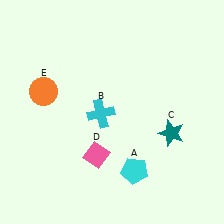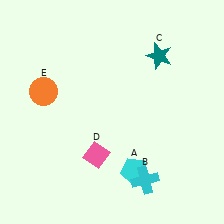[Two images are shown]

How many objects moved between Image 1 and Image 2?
2 objects moved between the two images.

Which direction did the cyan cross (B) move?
The cyan cross (B) moved down.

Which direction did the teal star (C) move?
The teal star (C) moved up.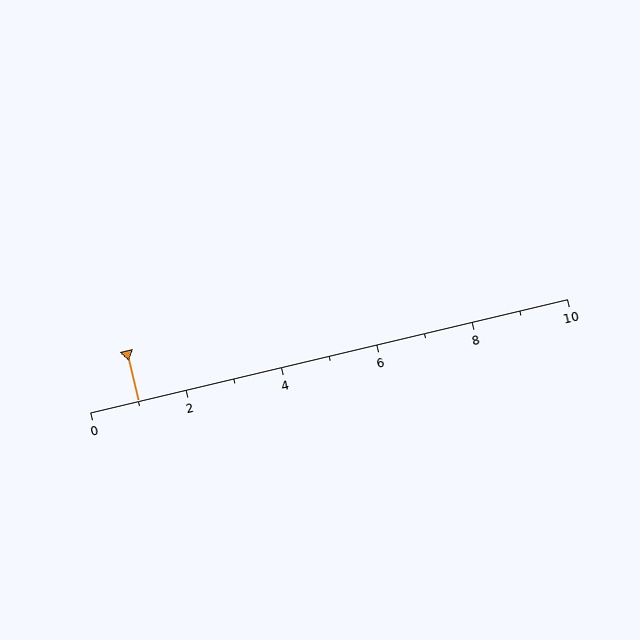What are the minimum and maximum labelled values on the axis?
The axis runs from 0 to 10.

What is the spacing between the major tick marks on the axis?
The major ticks are spaced 2 apart.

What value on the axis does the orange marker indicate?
The marker indicates approximately 1.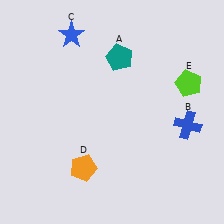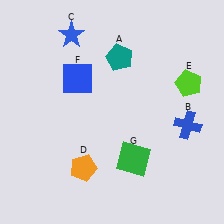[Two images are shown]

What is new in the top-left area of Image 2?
A blue square (F) was added in the top-left area of Image 2.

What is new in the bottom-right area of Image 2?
A green square (G) was added in the bottom-right area of Image 2.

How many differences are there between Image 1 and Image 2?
There are 2 differences between the two images.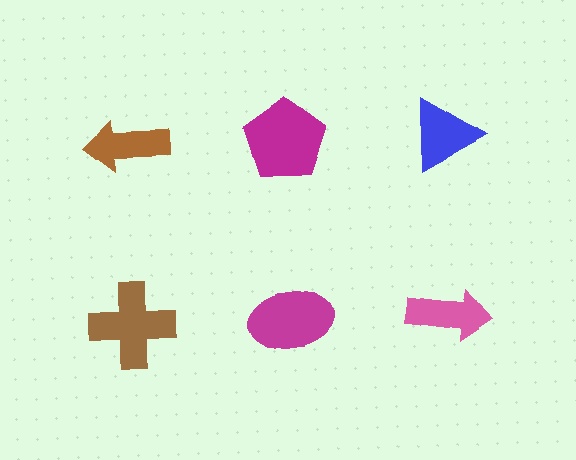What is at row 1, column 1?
A brown arrow.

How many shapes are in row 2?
3 shapes.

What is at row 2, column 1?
A brown cross.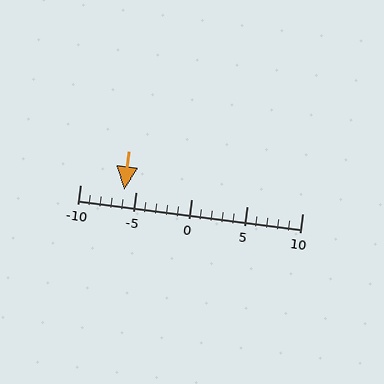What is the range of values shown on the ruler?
The ruler shows values from -10 to 10.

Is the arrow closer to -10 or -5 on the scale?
The arrow is closer to -5.